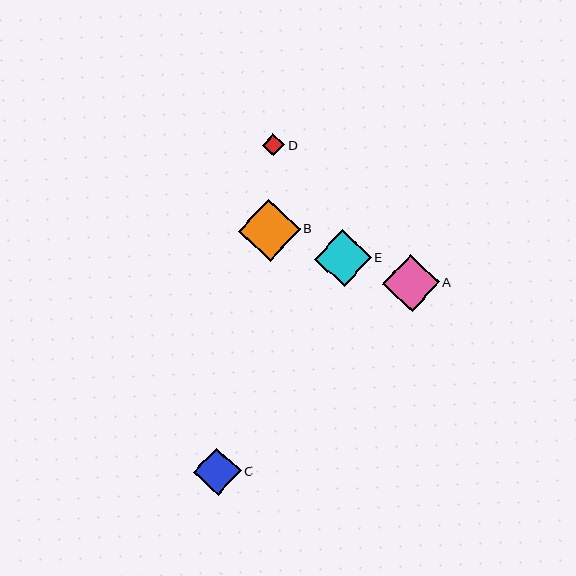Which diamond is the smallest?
Diamond D is the smallest with a size of approximately 22 pixels.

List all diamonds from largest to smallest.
From largest to smallest: B, A, E, C, D.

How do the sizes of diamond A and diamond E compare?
Diamond A and diamond E are approximately the same size.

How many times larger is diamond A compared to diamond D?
Diamond A is approximately 2.6 times the size of diamond D.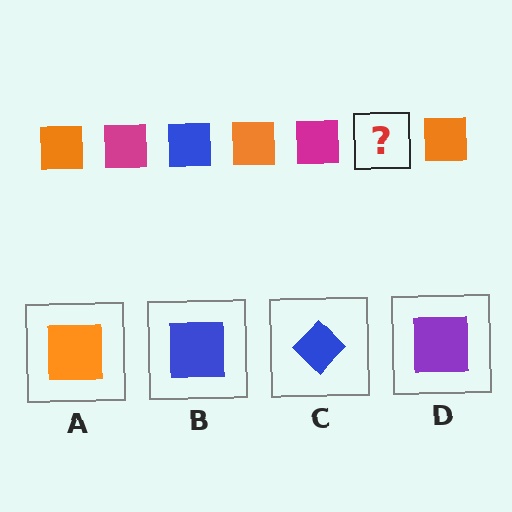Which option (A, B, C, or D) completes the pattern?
B.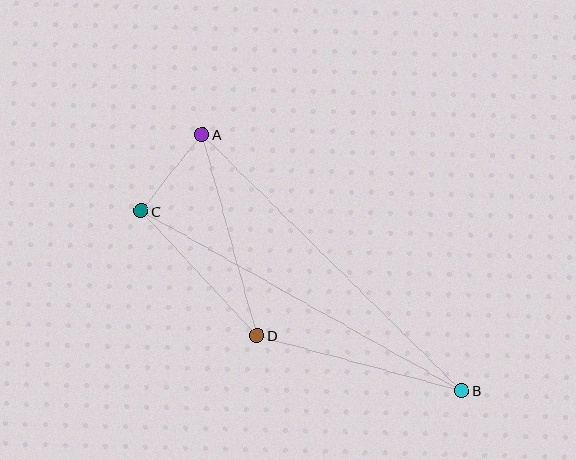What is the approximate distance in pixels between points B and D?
The distance between B and D is approximately 212 pixels.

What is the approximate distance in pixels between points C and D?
The distance between C and D is approximately 170 pixels.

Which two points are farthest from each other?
Points B and C are farthest from each other.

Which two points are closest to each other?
Points A and C are closest to each other.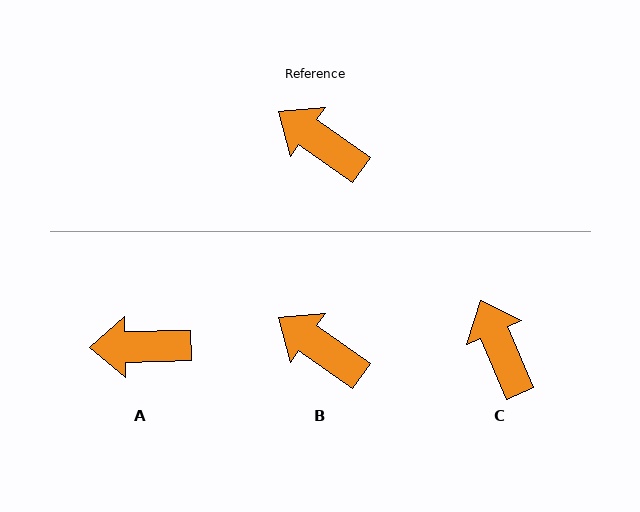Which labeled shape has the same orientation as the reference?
B.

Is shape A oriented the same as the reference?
No, it is off by about 37 degrees.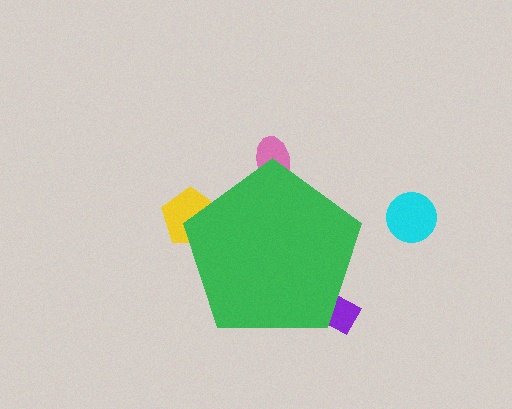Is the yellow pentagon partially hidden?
Yes, the yellow pentagon is partially hidden behind the green pentagon.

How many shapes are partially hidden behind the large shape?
3 shapes are partially hidden.